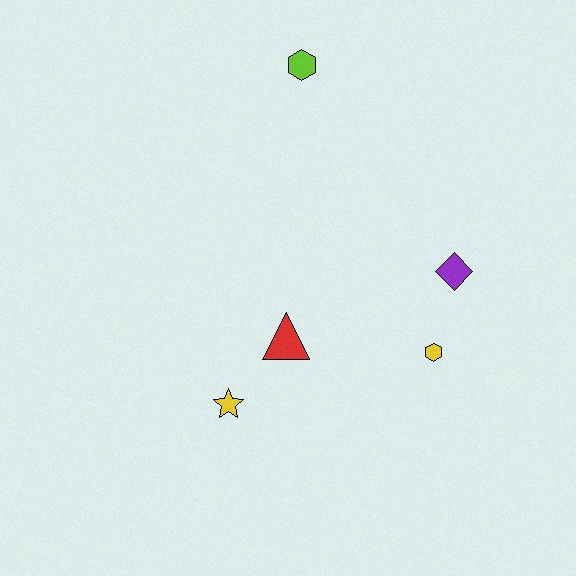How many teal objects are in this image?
There are no teal objects.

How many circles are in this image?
There are no circles.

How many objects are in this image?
There are 5 objects.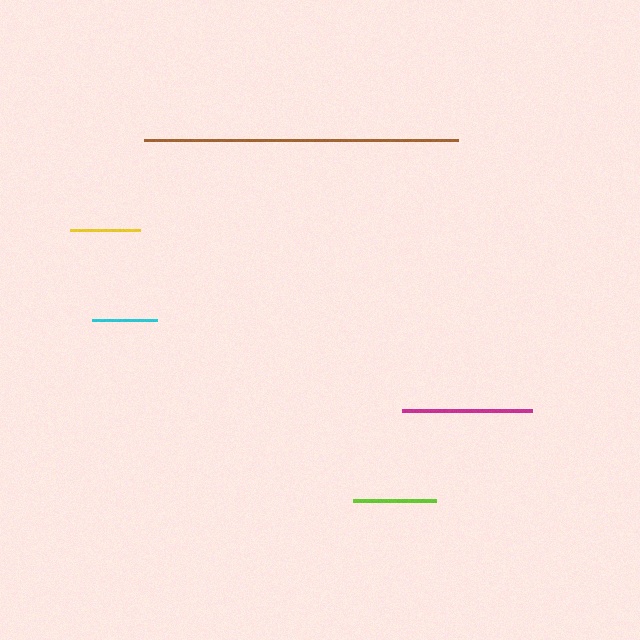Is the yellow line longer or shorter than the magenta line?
The magenta line is longer than the yellow line.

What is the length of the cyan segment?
The cyan segment is approximately 66 pixels long.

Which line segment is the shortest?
The cyan line is the shortest at approximately 66 pixels.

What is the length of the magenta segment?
The magenta segment is approximately 130 pixels long.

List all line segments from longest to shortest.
From longest to shortest: brown, magenta, lime, yellow, cyan.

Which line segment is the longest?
The brown line is the longest at approximately 314 pixels.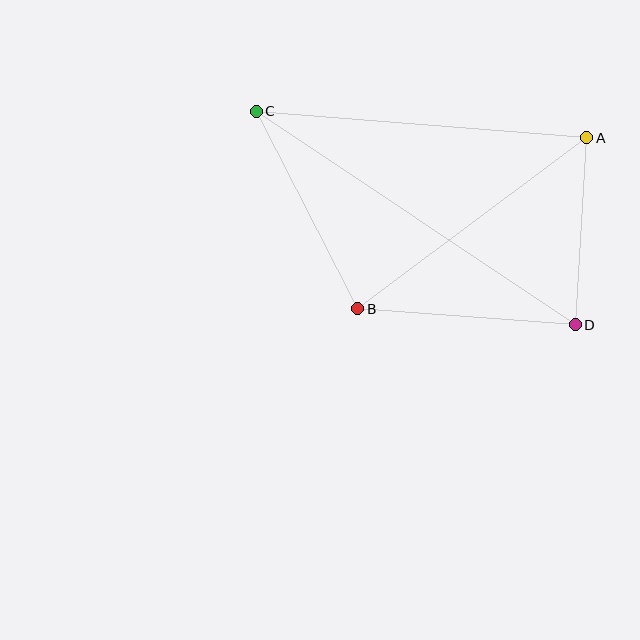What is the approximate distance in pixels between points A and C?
The distance between A and C is approximately 332 pixels.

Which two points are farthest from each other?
Points C and D are farthest from each other.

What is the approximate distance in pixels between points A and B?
The distance between A and B is approximately 286 pixels.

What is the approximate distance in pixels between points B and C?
The distance between B and C is approximately 222 pixels.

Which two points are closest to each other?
Points A and D are closest to each other.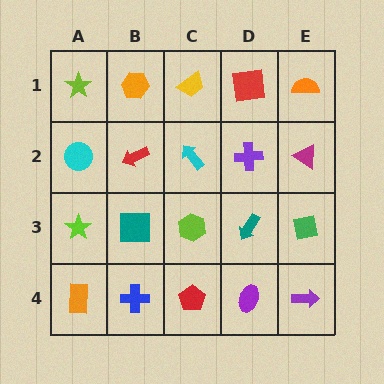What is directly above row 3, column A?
A cyan circle.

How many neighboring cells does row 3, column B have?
4.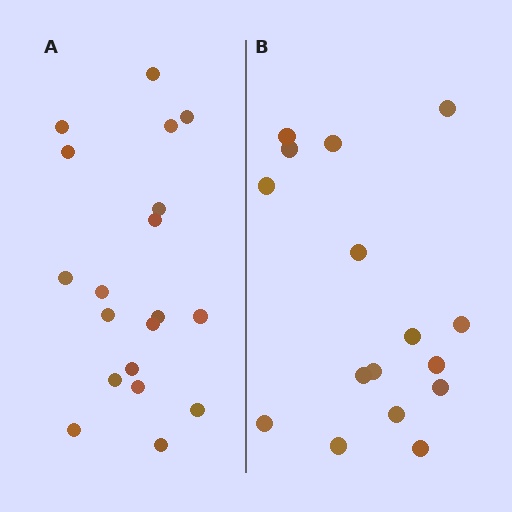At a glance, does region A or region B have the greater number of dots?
Region A (the left region) has more dots.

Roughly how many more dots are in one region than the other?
Region A has just a few more — roughly 2 or 3 more dots than region B.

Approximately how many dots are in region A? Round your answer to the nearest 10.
About 20 dots. (The exact count is 19, which rounds to 20.)